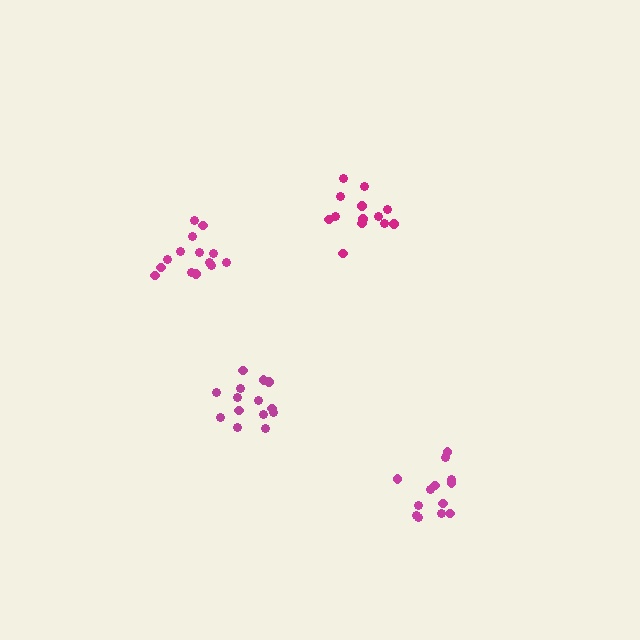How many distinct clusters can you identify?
There are 4 distinct clusters.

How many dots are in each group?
Group 1: 14 dots, Group 2: 13 dots, Group 3: 13 dots, Group 4: 14 dots (54 total).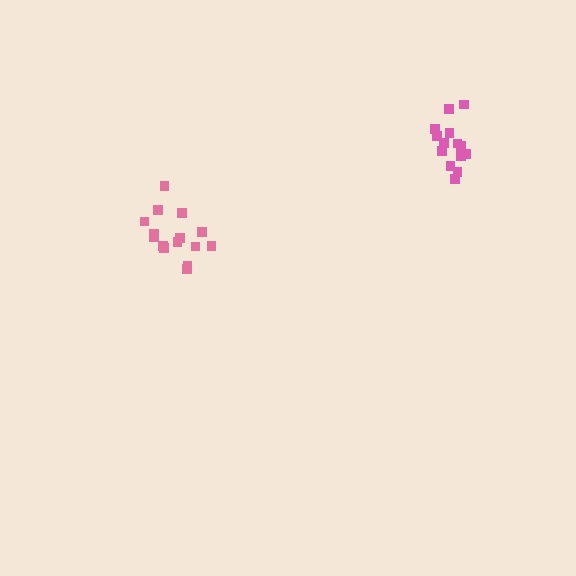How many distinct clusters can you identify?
There are 2 distinct clusters.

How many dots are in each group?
Group 1: 15 dots, Group 2: 14 dots (29 total).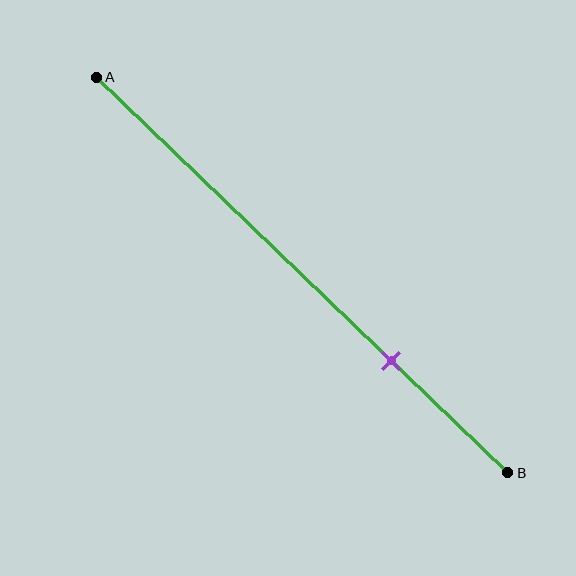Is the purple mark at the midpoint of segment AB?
No, the mark is at about 70% from A, not at the 50% midpoint.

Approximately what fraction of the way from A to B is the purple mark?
The purple mark is approximately 70% of the way from A to B.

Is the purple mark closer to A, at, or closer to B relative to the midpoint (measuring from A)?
The purple mark is closer to point B than the midpoint of segment AB.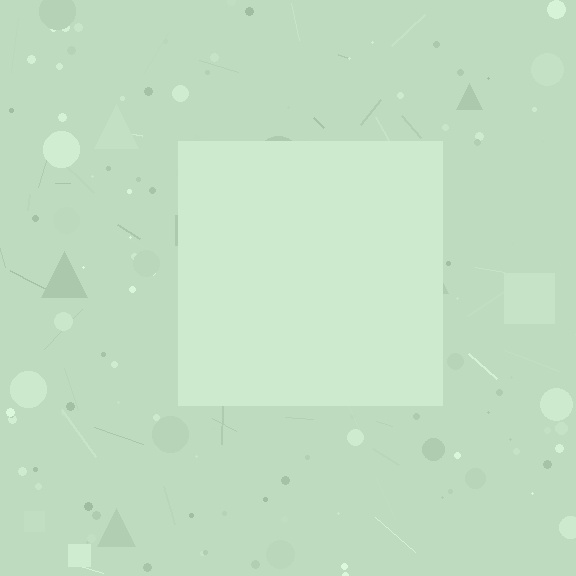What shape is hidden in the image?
A square is hidden in the image.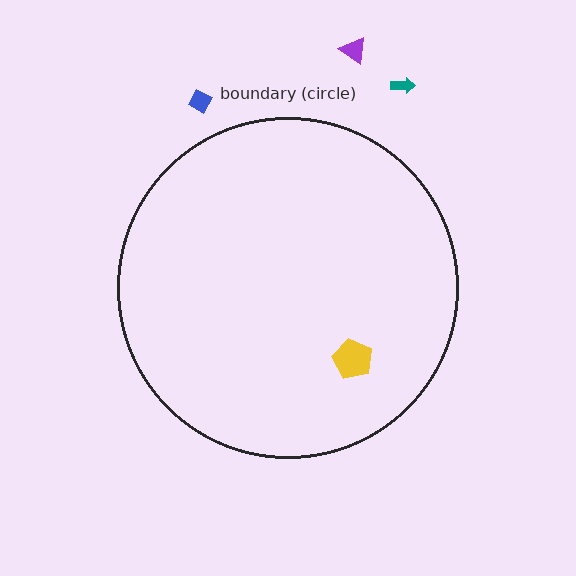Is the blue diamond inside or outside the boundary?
Outside.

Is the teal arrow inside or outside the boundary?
Outside.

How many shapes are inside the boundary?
1 inside, 3 outside.